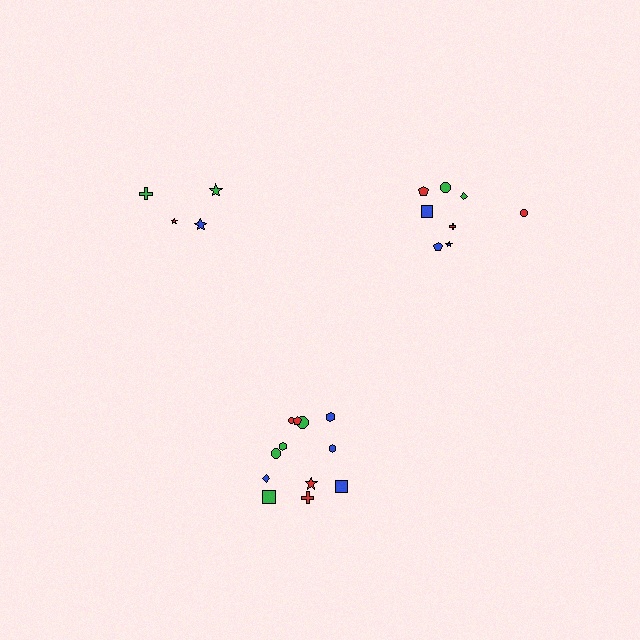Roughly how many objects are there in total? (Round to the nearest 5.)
Roughly 25 objects in total.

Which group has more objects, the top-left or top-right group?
The top-right group.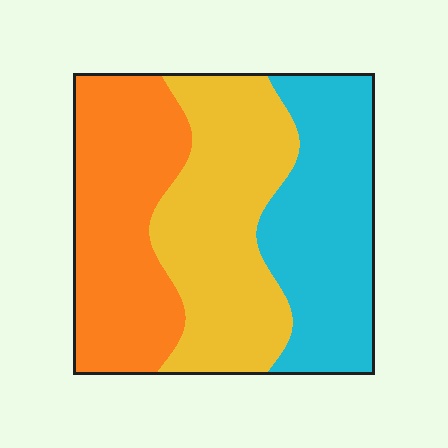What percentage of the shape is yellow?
Yellow takes up about three eighths (3/8) of the shape.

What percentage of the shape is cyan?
Cyan covers around 30% of the shape.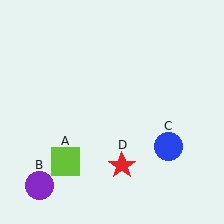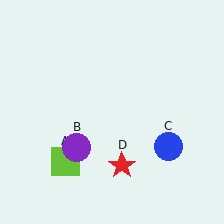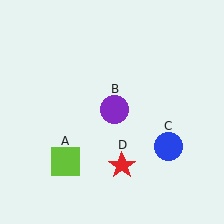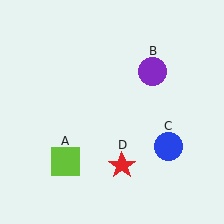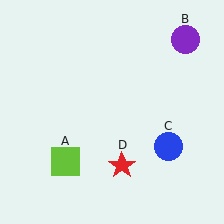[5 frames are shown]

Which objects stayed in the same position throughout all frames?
Lime square (object A) and blue circle (object C) and red star (object D) remained stationary.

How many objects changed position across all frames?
1 object changed position: purple circle (object B).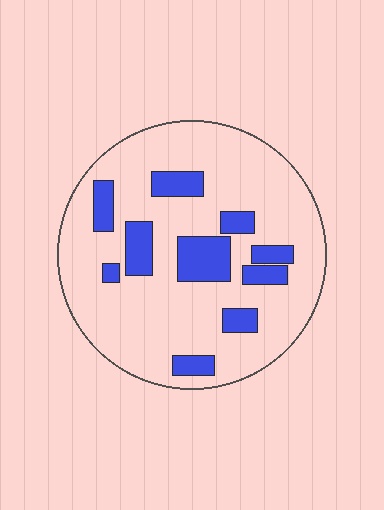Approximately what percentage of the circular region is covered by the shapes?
Approximately 20%.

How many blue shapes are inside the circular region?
10.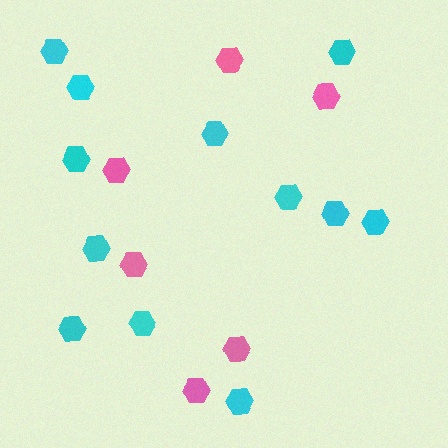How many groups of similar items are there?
There are 2 groups: one group of cyan hexagons (12) and one group of pink hexagons (6).